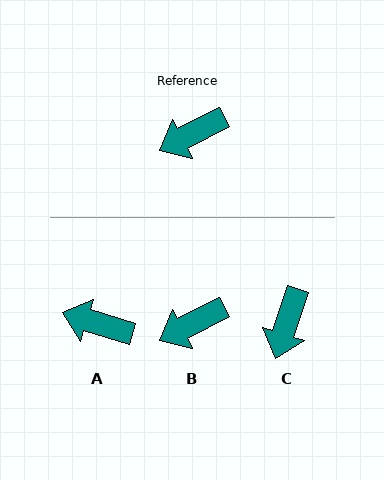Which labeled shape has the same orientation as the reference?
B.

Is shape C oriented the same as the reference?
No, it is off by about 45 degrees.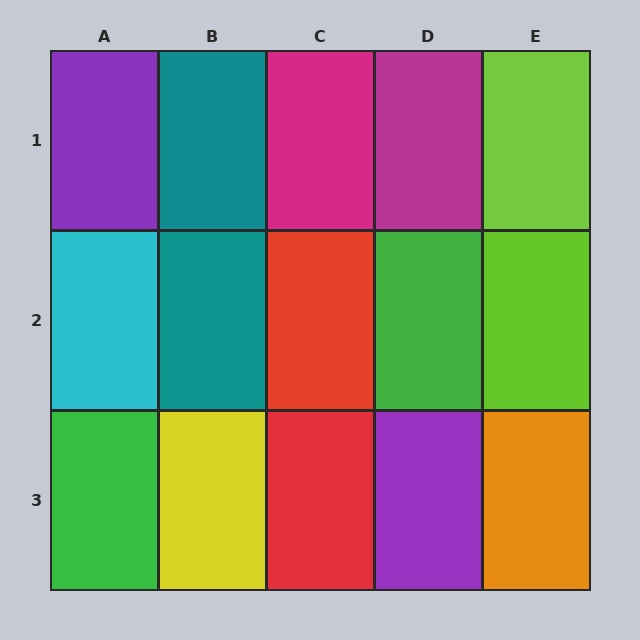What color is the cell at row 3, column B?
Yellow.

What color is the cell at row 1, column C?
Magenta.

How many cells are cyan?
1 cell is cyan.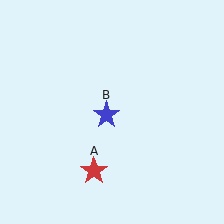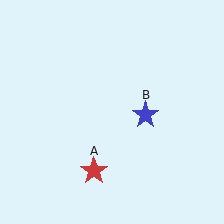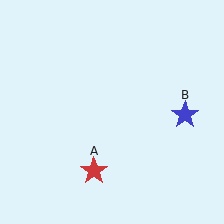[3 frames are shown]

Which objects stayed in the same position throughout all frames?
Red star (object A) remained stationary.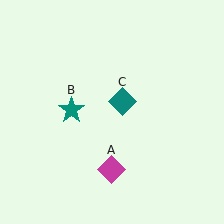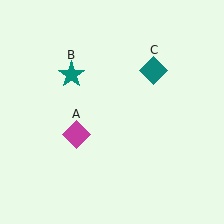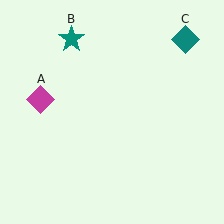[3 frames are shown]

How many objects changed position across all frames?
3 objects changed position: magenta diamond (object A), teal star (object B), teal diamond (object C).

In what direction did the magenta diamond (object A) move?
The magenta diamond (object A) moved up and to the left.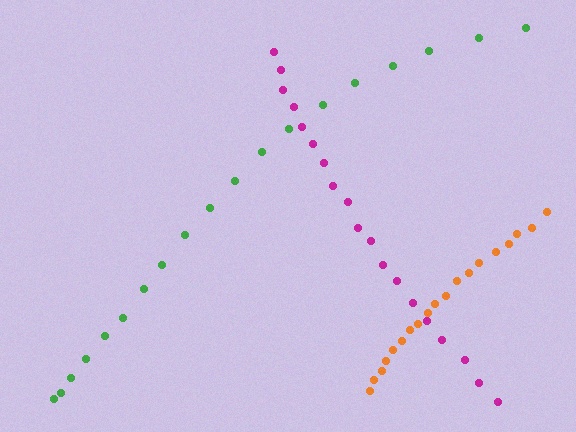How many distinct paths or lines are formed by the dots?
There are 3 distinct paths.